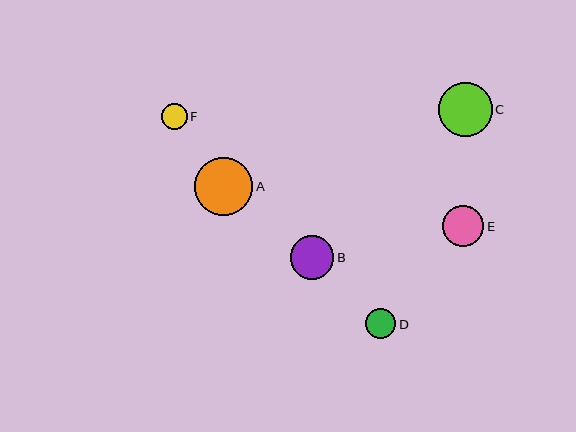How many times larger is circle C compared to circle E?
Circle C is approximately 1.3 times the size of circle E.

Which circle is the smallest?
Circle F is the smallest with a size of approximately 26 pixels.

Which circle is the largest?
Circle A is the largest with a size of approximately 58 pixels.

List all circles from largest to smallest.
From largest to smallest: A, C, B, E, D, F.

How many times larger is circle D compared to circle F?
Circle D is approximately 1.1 times the size of circle F.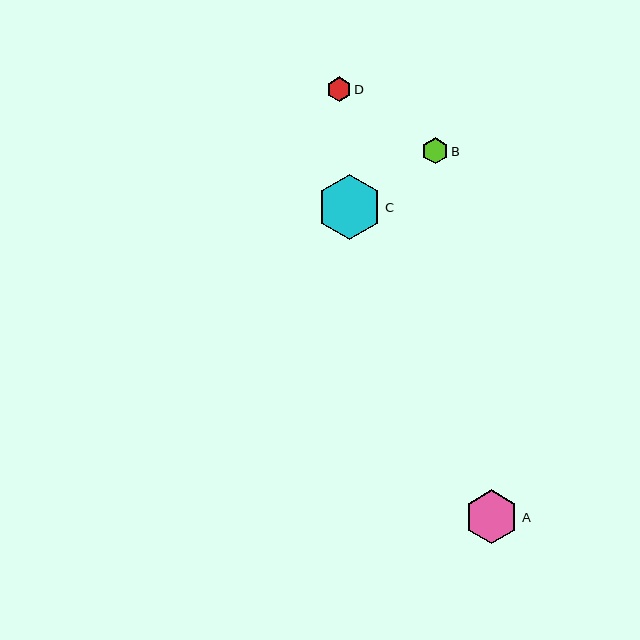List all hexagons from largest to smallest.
From largest to smallest: C, A, B, D.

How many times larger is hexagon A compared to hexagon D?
Hexagon A is approximately 2.2 times the size of hexagon D.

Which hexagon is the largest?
Hexagon C is the largest with a size of approximately 65 pixels.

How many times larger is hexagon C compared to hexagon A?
Hexagon C is approximately 1.2 times the size of hexagon A.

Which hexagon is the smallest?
Hexagon D is the smallest with a size of approximately 24 pixels.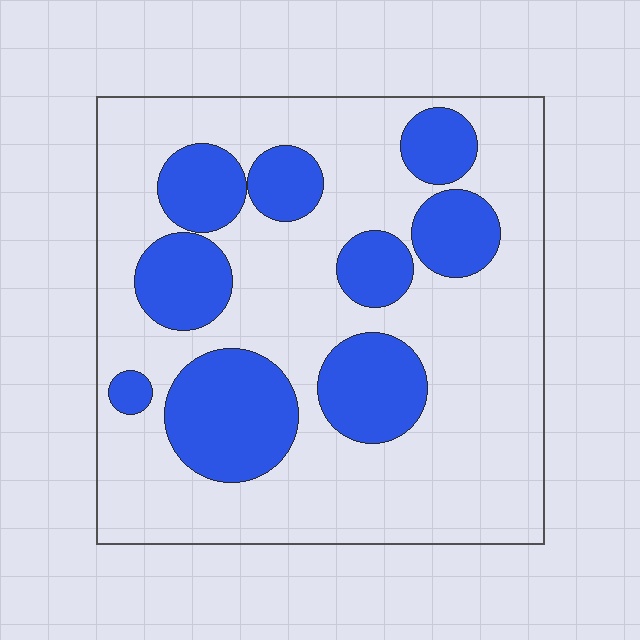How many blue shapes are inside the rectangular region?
9.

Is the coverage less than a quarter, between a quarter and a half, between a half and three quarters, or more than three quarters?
Between a quarter and a half.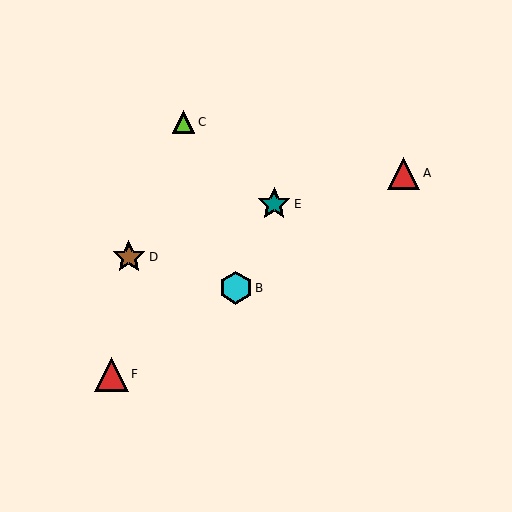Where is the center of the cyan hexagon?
The center of the cyan hexagon is at (236, 288).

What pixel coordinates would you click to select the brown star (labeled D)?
Click at (129, 257) to select the brown star D.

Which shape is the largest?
The red triangle (labeled F) is the largest.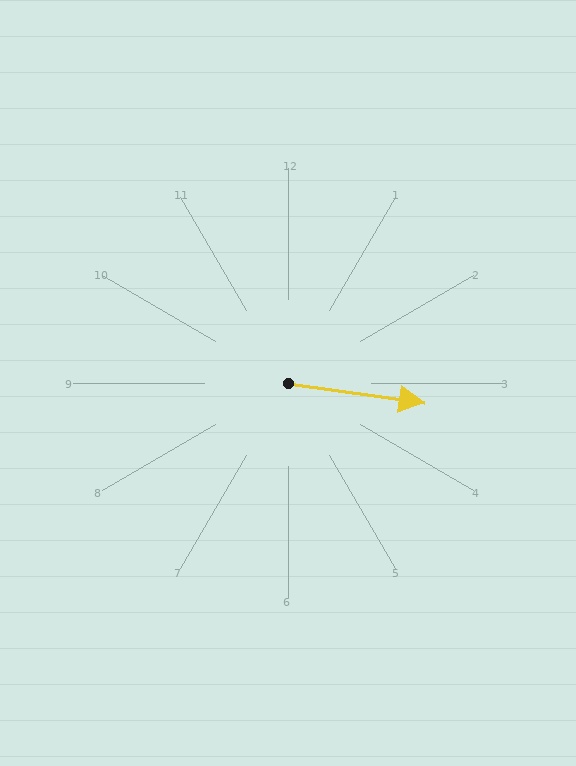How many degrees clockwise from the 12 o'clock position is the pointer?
Approximately 98 degrees.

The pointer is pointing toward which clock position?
Roughly 3 o'clock.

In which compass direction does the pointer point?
East.